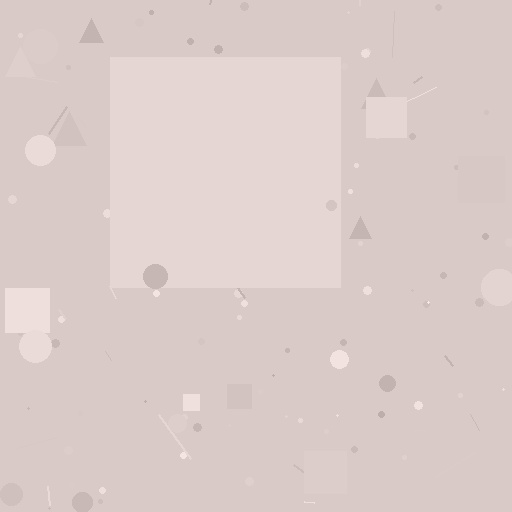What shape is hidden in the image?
A square is hidden in the image.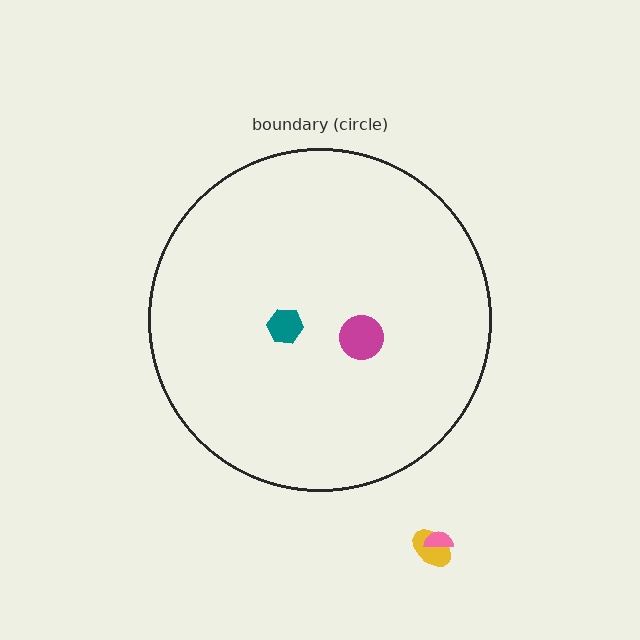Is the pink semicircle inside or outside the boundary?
Outside.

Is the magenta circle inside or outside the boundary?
Inside.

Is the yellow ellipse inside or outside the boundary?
Outside.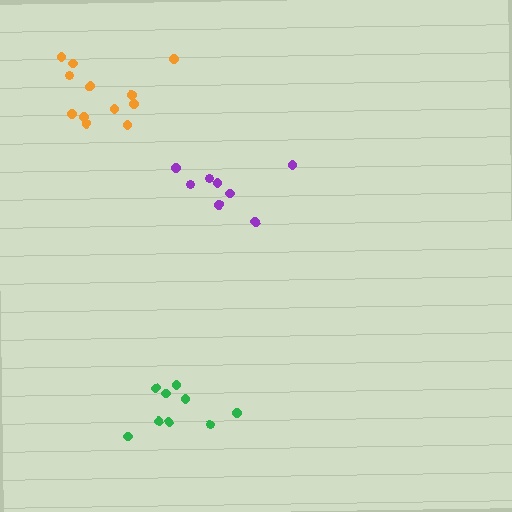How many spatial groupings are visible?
There are 3 spatial groupings.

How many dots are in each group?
Group 1: 8 dots, Group 2: 9 dots, Group 3: 12 dots (29 total).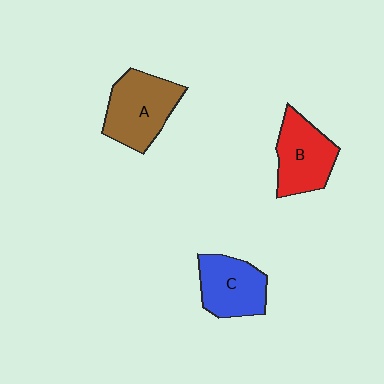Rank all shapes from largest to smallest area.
From largest to smallest: A (brown), B (red), C (blue).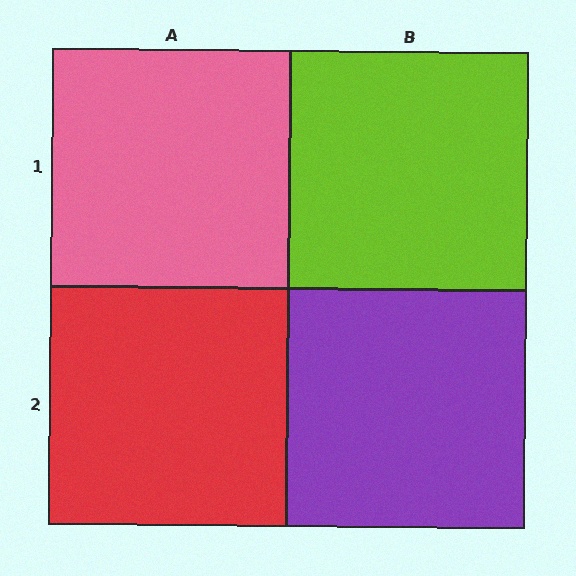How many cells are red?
1 cell is red.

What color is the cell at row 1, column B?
Lime.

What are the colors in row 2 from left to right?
Red, purple.